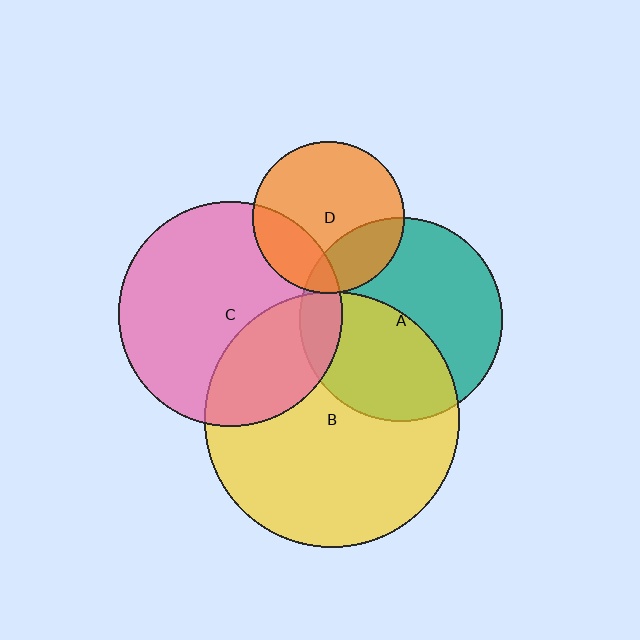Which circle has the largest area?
Circle B (yellow).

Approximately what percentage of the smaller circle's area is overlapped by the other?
Approximately 45%.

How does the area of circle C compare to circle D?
Approximately 2.2 times.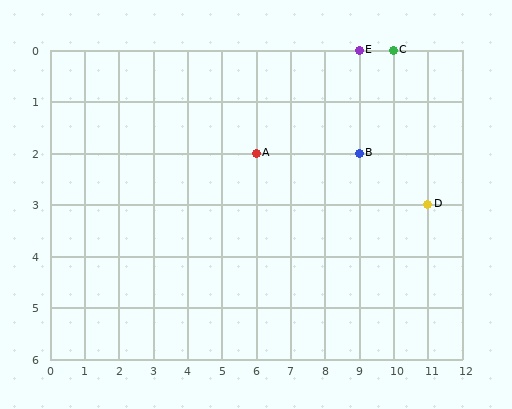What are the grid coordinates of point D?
Point D is at grid coordinates (11, 3).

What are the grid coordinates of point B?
Point B is at grid coordinates (9, 2).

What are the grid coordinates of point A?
Point A is at grid coordinates (6, 2).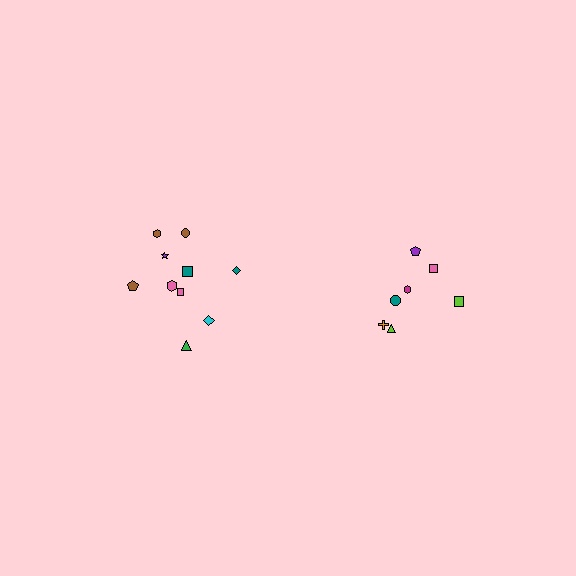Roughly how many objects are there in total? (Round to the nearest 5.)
Roughly 15 objects in total.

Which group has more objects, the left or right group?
The left group.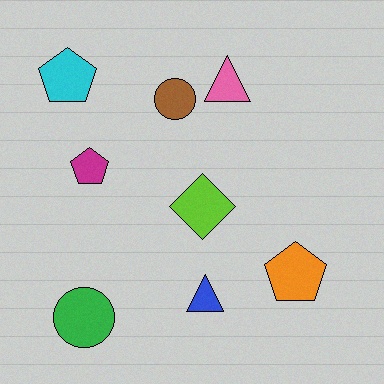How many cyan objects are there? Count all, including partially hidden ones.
There is 1 cyan object.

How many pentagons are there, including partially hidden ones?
There are 3 pentagons.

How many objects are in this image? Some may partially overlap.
There are 8 objects.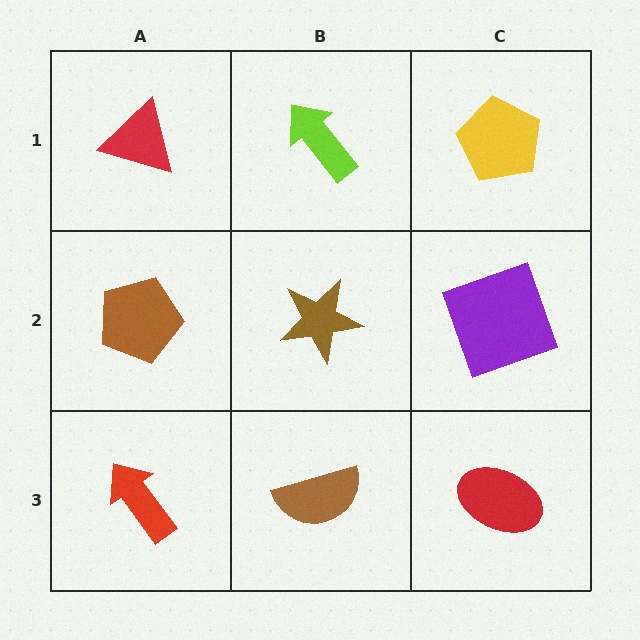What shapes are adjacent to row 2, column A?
A red triangle (row 1, column A), a red arrow (row 3, column A), a brown star (row 2, column B).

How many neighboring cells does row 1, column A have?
2.